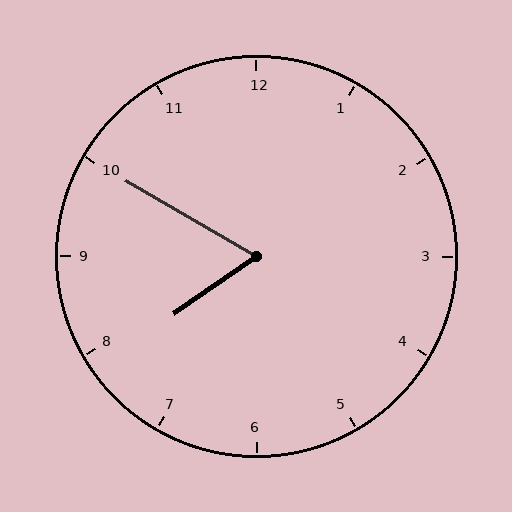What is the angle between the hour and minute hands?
Approximately 65 degrees.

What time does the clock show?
7:50.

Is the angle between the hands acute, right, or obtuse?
It is acute.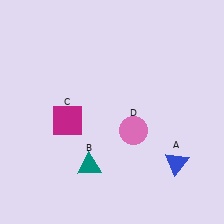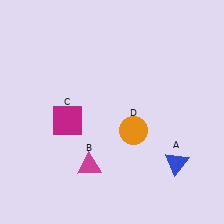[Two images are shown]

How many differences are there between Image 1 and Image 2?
There are 2 differences between the two images.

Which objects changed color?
B changed from teal to magenta. D changed from pink to orange.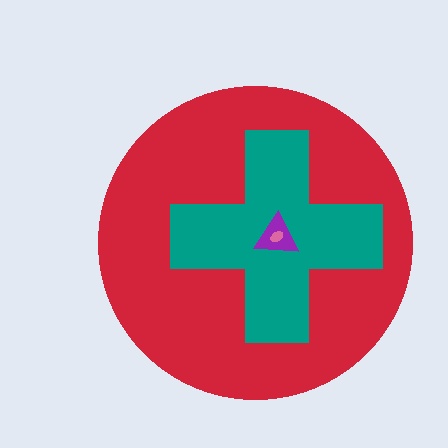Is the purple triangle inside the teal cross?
Yes.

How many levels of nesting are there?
4.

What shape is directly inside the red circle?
The teal cross.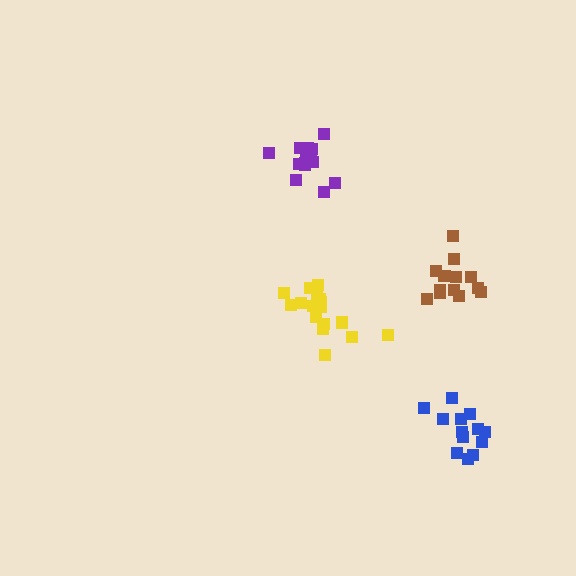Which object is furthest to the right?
The blue cluster is rightmost.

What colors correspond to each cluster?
The clusters are colored: purple, yellow, blue, brown.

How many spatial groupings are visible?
There are 4 spatial groupings.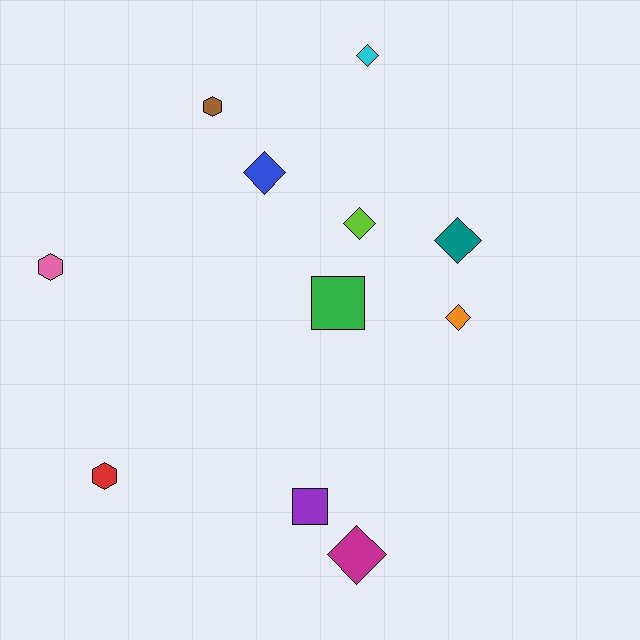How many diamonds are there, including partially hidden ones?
There are 6 diamonds.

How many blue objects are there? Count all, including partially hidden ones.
There is 1 blue object.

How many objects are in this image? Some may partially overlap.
There are 11 objects.